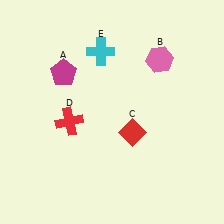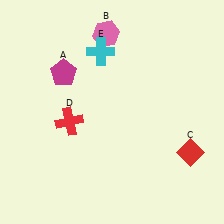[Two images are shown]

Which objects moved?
The objects that moved are: the pink hexagon (B), the red diamond (C).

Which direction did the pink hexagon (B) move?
The pink hexagon (B) moved left.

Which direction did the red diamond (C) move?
The red diamond (C) moved right.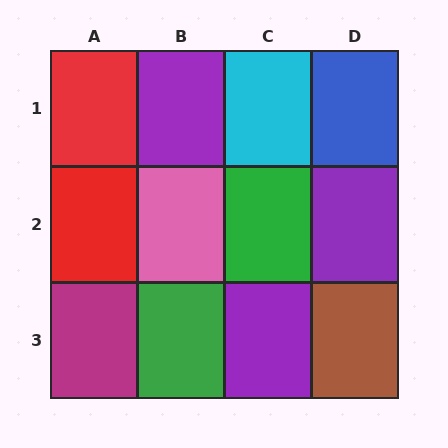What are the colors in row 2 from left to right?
Red, pink, green, purple.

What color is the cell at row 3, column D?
Brown.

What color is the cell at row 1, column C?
Cyan.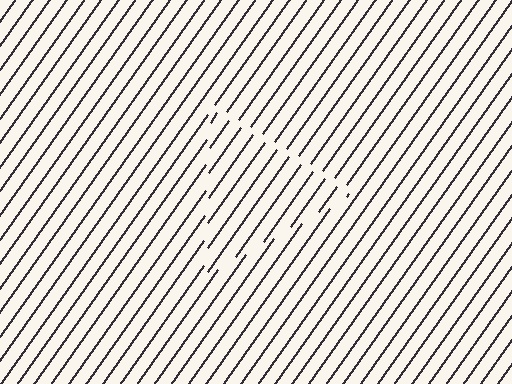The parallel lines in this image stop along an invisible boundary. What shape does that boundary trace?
An illusory triangle. The interior of the shape contains the same grating, shifted by half a period — the contour is defined by the phase discontinuity where line-ends from the inner and outer gratings abut.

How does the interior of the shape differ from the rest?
The interior of the shape contains the same grating, shifted by half a period — the contour is defined by the phase discontinuity where line-ends from the inner and outer gratings abut.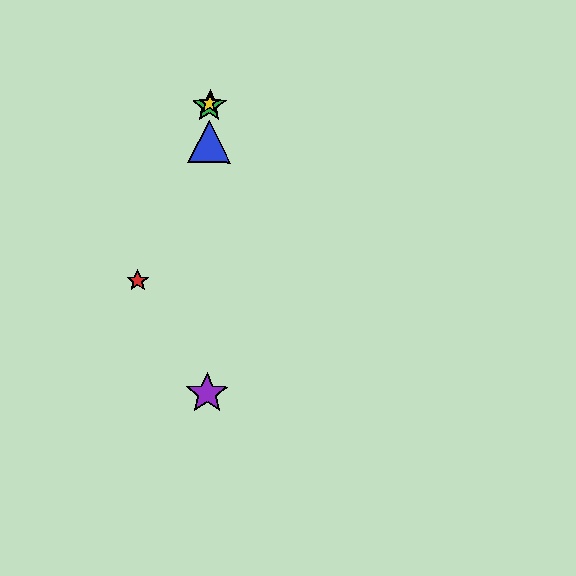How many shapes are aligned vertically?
4 shapes (the blue triangle, the green star, the yellow star, the purple star) are aligned vertically.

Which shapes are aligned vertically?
The blue triangle, the green star, the yellow star, the purple star are aligned vertically.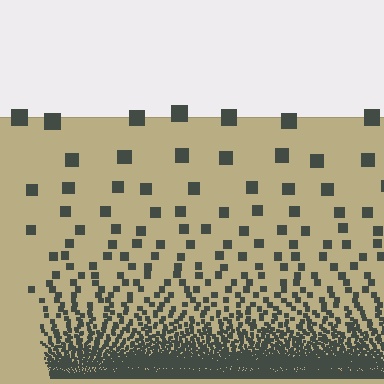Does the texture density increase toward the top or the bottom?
Density increases toward the bottom.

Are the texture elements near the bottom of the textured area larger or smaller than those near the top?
Smaller. The gradient is inverted — elements near the bottom are smaller and denser.